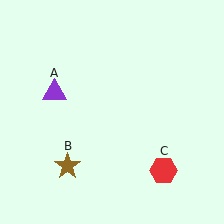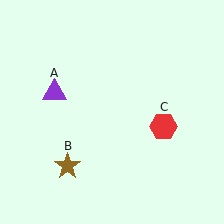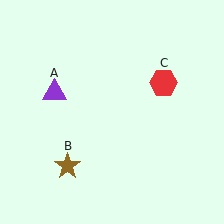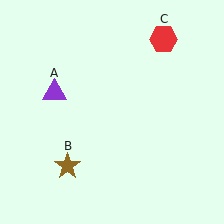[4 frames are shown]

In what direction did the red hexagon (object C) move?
The red hexagon (object C) moved up.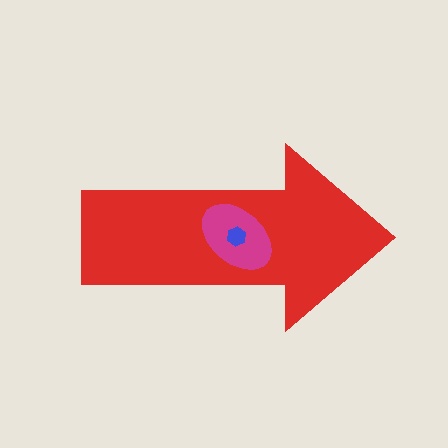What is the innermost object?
The blue hexagon.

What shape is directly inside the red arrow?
The magenta ellipse.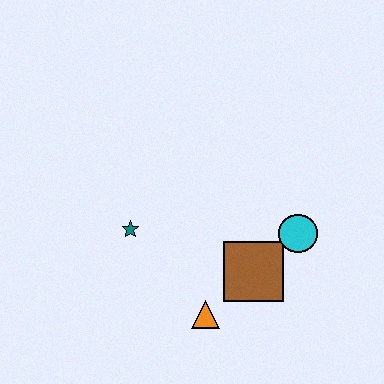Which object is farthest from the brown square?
The teal star is farthest from the brown square.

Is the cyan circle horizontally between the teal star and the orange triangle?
No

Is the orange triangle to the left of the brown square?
Yes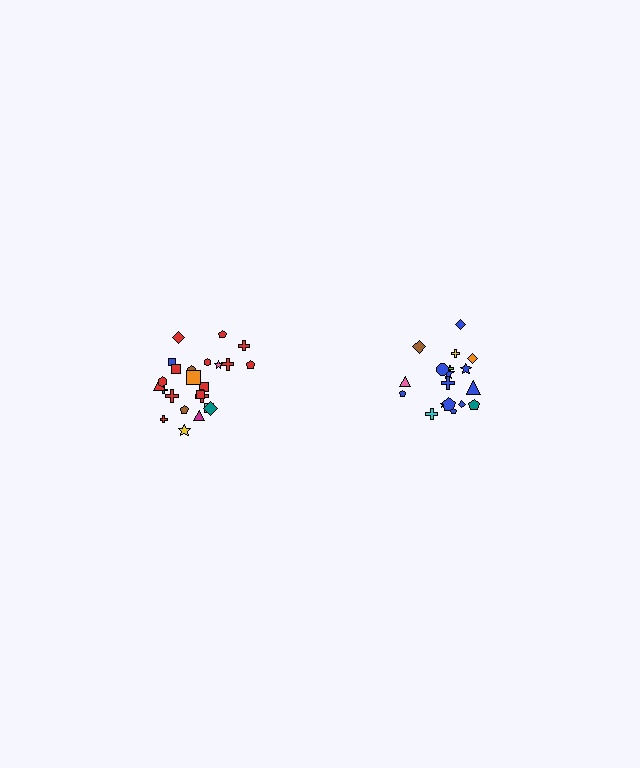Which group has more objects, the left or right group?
The left group.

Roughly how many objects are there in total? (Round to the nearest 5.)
Roughly 45 objects in total.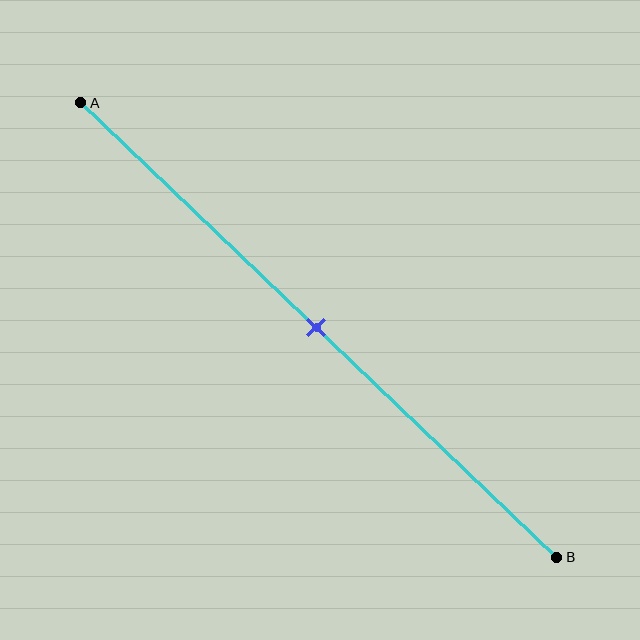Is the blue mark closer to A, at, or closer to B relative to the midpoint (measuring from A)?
The blue mark is approximately at the midpoint of segment AB.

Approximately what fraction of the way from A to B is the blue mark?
The blue mark is approximately 50% of the way from A to B.